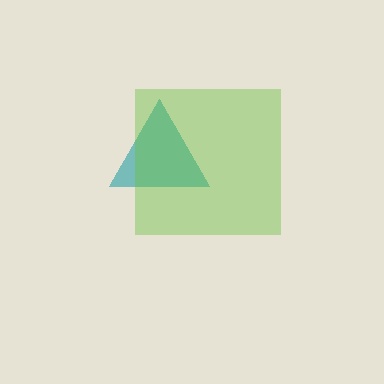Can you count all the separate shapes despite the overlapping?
Yes, there are 2 separate shapes.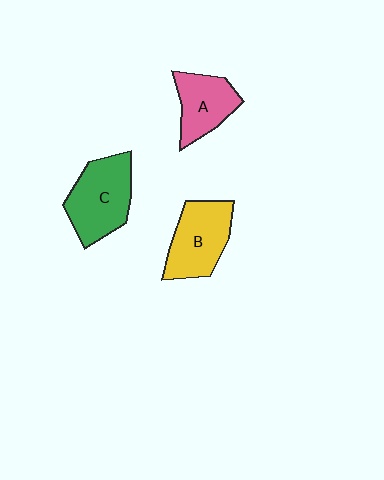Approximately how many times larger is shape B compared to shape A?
Approximately 1.2 times.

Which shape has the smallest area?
Shape A (pink).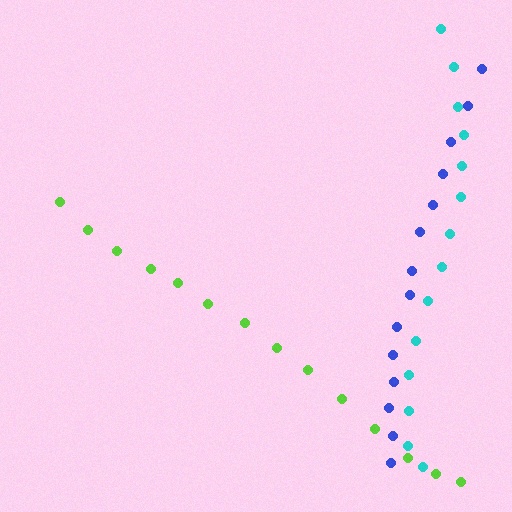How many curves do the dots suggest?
There are 3 distinct paths.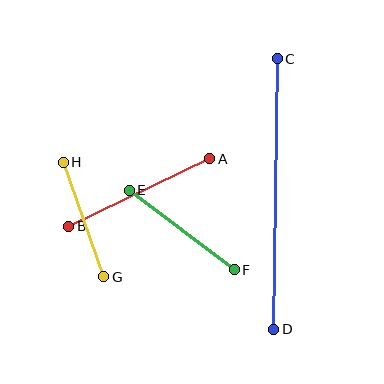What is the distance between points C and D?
The distance is approximately 270 pixels.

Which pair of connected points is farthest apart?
Points C and D are farthest apart.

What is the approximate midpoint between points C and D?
The midpoint is at approximately (276, 194) pixels.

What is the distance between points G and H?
The distance is approximately 121 pixels.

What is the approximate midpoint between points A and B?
The midpoint is at approximately (139, 192) pixels.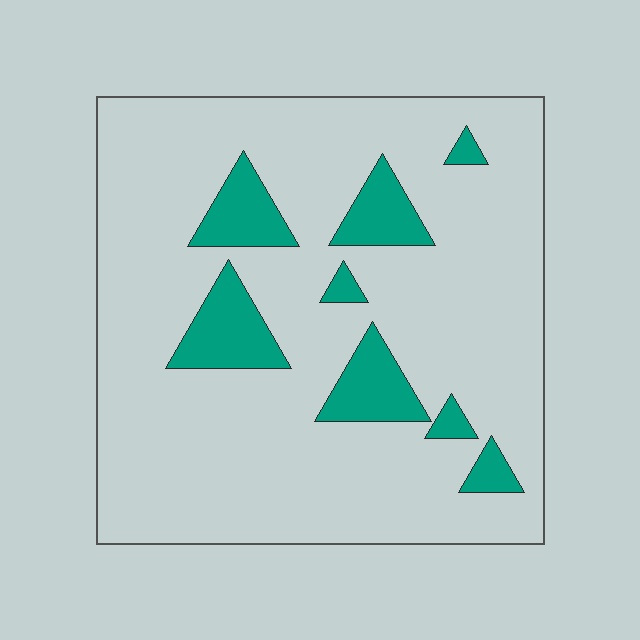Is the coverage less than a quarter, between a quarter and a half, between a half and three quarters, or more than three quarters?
Less than a quarter.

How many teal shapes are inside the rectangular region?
8.